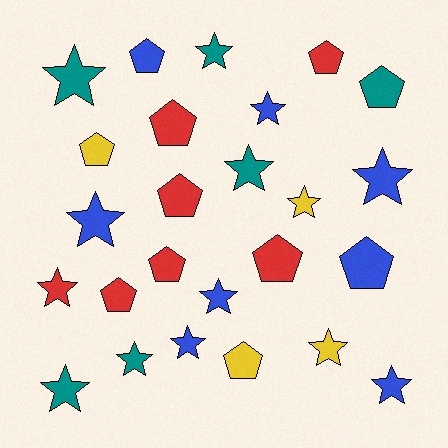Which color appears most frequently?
Blue, with 8 objects.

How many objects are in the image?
There are 25 objects.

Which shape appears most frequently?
Star, with 14 objects.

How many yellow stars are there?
There are 2 yellow stars.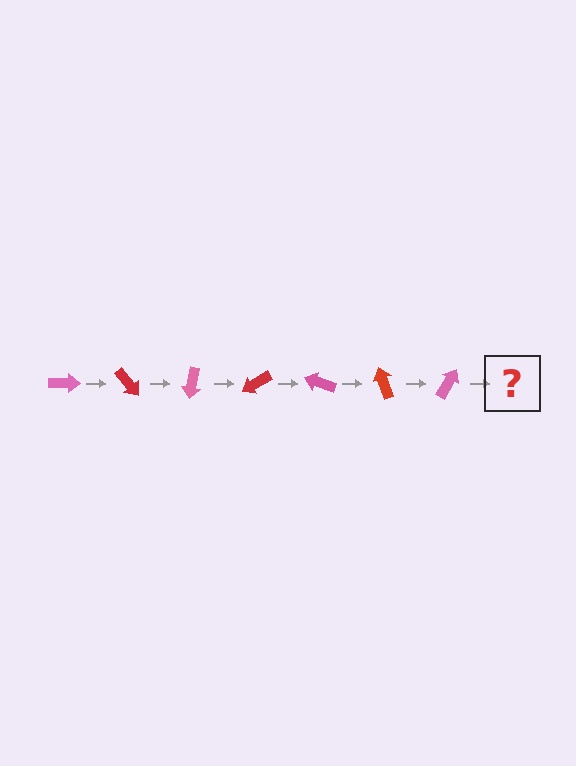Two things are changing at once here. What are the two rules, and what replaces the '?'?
The two rules are that it rotates 50 degrees each step and the color cycles through pink and red. The '?' should be a red arrow, rotated 350 degrees from the start.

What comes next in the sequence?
The next element should be a red arrow, rotated 350 degrees from the start.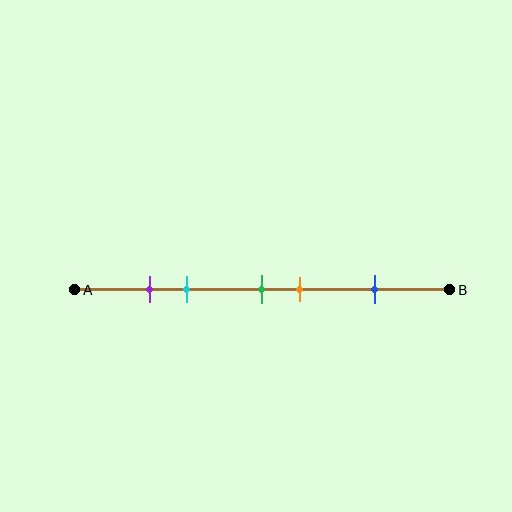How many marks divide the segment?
There are 5 marks dividing the segment.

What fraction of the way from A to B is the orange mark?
The orange mark is approximately 60% (0.6) of the way from A to B.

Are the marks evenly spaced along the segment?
No, the marks are not evenly spaced.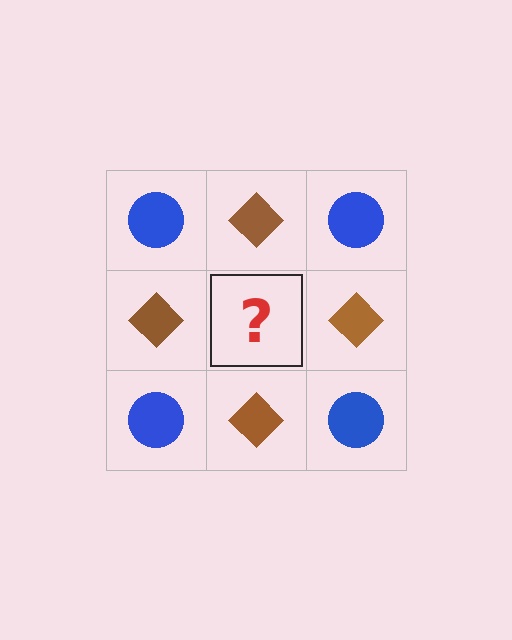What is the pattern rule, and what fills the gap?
The rule is that it alternates blue circle and brown diamond in a checkerboard pattern. The gap should be filled with a blue circle.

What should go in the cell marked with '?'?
The missing cell should contain a blue circle.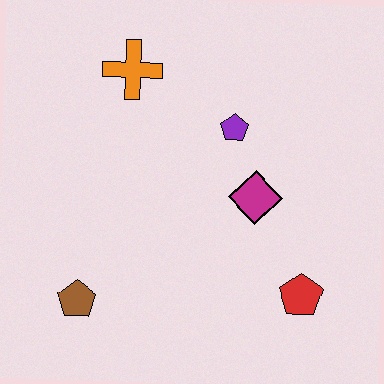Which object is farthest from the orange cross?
The red pentagon is farthest from the orange cross.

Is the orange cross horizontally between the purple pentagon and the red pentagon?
No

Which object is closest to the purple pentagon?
The magenta diamond is closest to the purple pentagon.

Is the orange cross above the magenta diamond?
Yes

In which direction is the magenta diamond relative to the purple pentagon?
The magenta diamond is below the purple pentagon.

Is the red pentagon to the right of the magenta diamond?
Yes